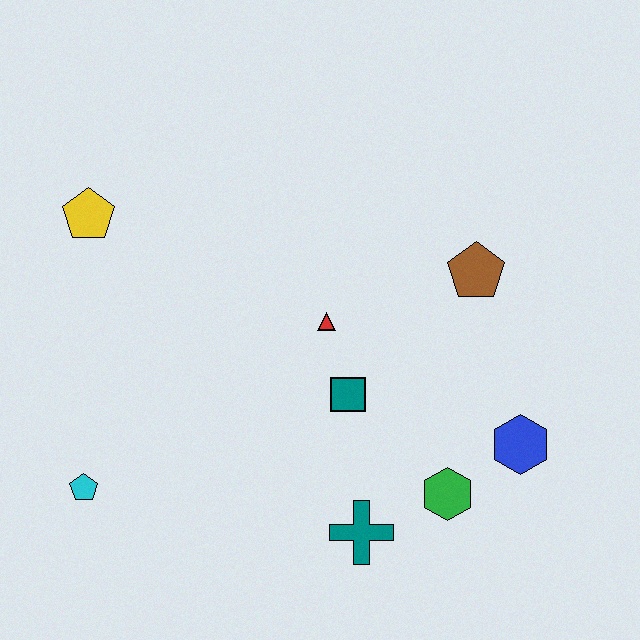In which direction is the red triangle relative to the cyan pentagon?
The red triangle is to the right of the cyan pentagon.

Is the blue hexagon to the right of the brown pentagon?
Yes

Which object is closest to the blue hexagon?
The green hexagon is closest to the blue hexagon.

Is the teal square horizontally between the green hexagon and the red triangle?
Yes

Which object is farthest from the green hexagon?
The yellow pentagon is farthest from the green hexagon.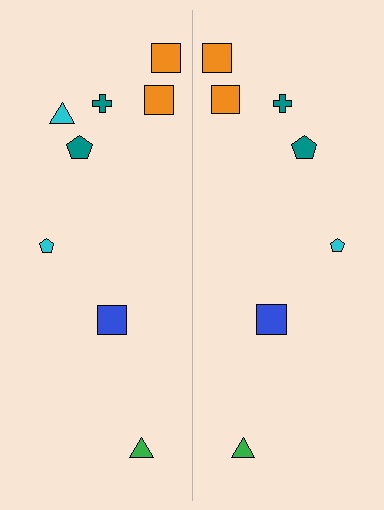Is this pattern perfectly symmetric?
No, the pattern is not perfectly symmetric. A cyan triangle is missing from the right side.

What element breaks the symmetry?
A cyan triangle is missing from the right side.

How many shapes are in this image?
There are 15 shapes in this image.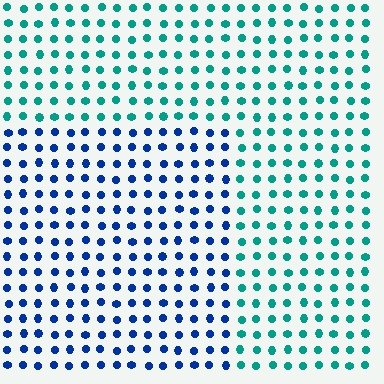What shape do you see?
I see a rectangle.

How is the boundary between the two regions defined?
The boundary is defined purely by a slight shift in hue (about 50 degrees). Spacing, size, and orientation are identical on both sides.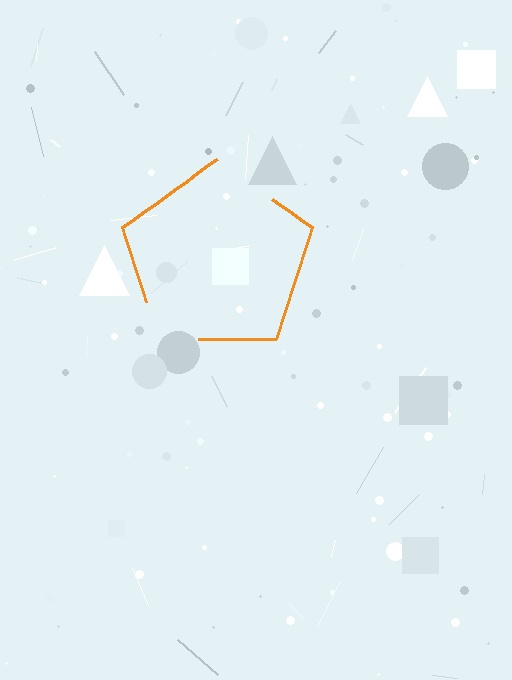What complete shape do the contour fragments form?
The contour fragments form a pentagon.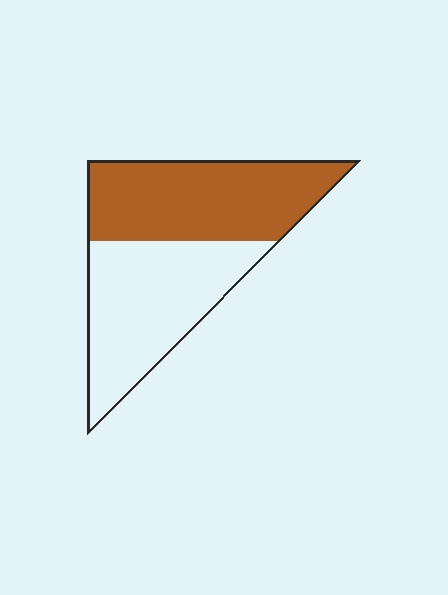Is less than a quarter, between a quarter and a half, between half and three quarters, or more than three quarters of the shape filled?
Between half and three quarters.